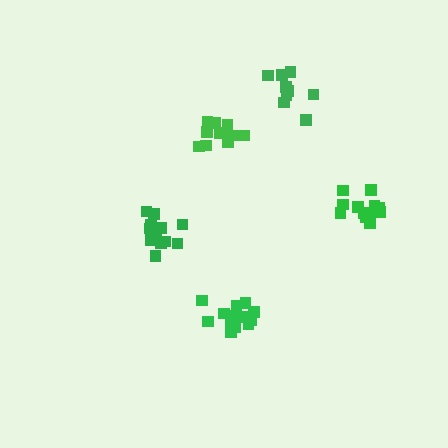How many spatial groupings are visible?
There are 5 spatial groupings.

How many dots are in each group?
Group 1: 9 dots, Group 2: 13 dots, Group 3: 11 dots, Group 4: 15 dots, Group 5: 12 dots (60 total).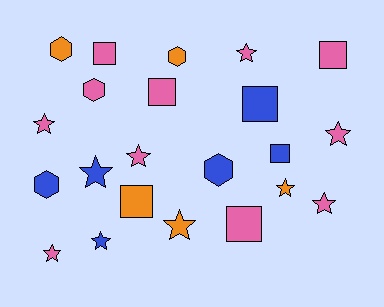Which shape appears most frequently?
Star, with 10 objects.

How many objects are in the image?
There are 22 objects.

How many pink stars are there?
There are 6 pink stars.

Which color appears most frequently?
Pink, with 11 objects.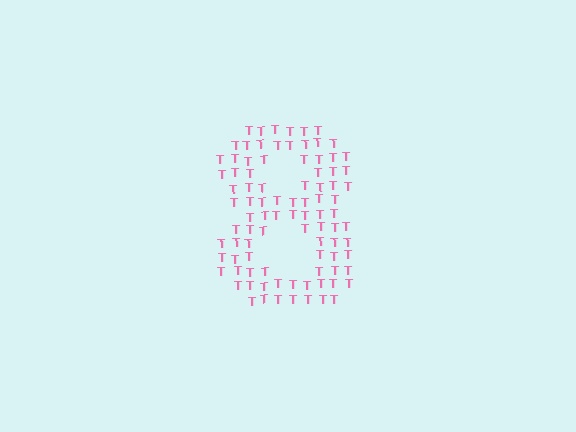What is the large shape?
The large shape is the digit 8.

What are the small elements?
The small elements are letter T's.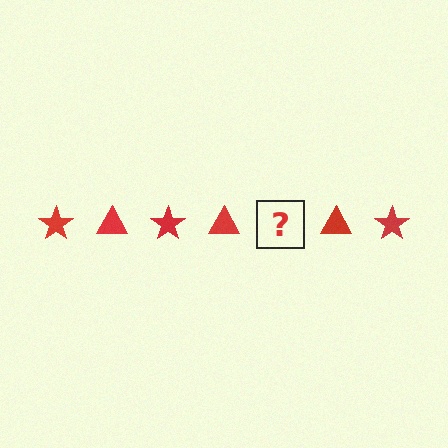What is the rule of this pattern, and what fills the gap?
The rule is that the pattern cycles through star, triangle shapes in red. The gap should be filled with a red star.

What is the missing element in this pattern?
The missing element is a red star.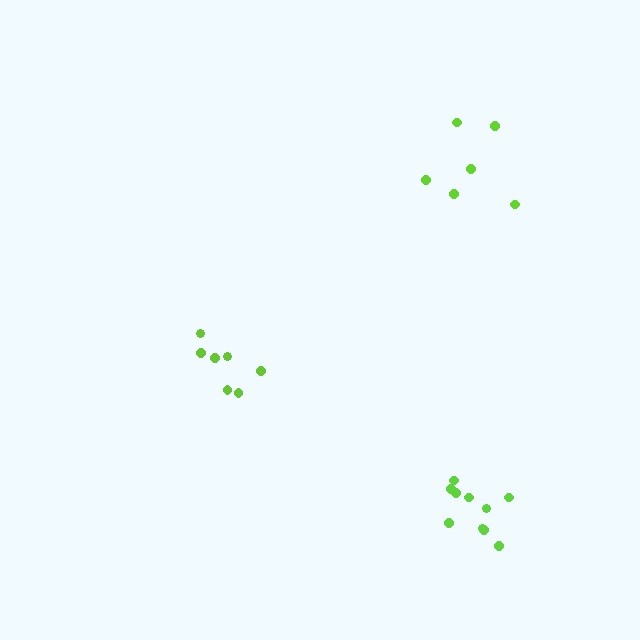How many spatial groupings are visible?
There are 3 spatial groupings.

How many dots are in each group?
Group 1: 7 dots, Group 2: 6 dots, Group 3: 10 dots (23 total).